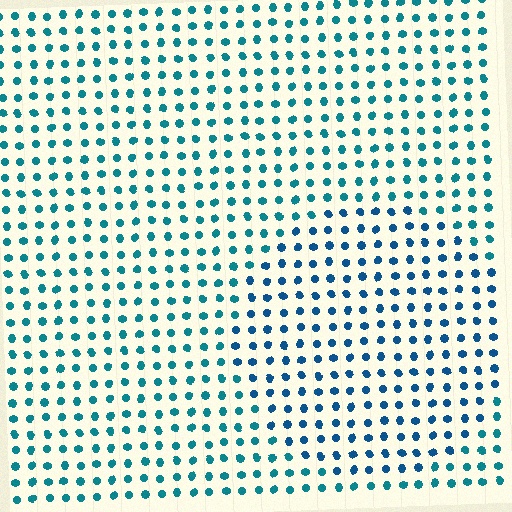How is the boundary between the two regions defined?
The boundary is defined purely by a slight shift in hue (about 23 degrees). Spacing, size, and orientation are identical on both sides.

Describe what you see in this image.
The image is filled with small teal elements in a uniform arrangement. A circle-shaped region is visible where the elements are tinted to a slightly different hue, forming a subtle color boundary.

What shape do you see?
I see a circle.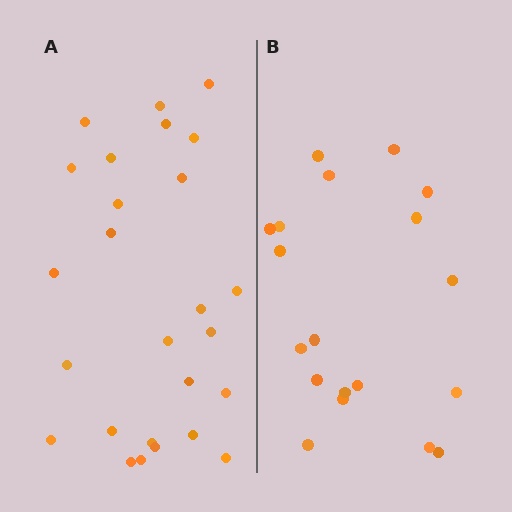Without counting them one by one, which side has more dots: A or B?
Region A (the left region) has more dots.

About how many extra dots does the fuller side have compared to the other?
Region A has roughly 8 or so more dots than region B.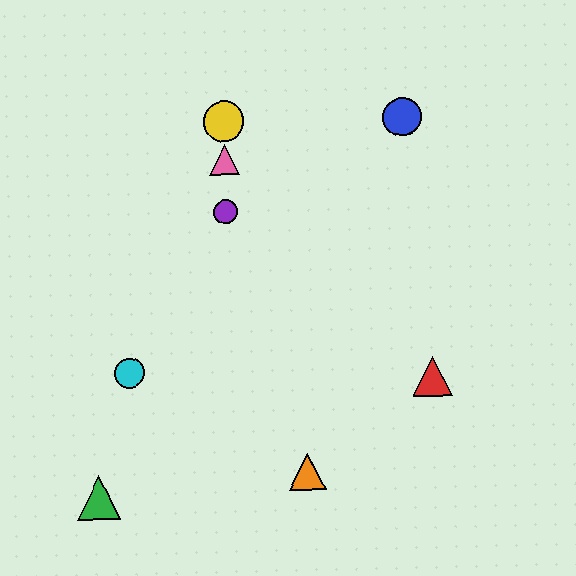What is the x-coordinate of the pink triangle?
The pink triangle is at x≈224.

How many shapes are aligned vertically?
3 shapes (the yellow circle, the purple circle, the pink triangle) are aligned vertically.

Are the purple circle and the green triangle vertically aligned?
No, the purple circle is at x≈226 and the green triangle is at x≈99.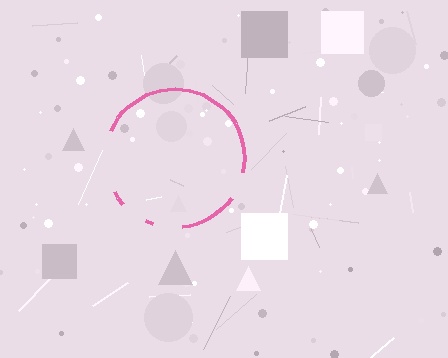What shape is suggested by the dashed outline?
The dashed outline suggests a circle.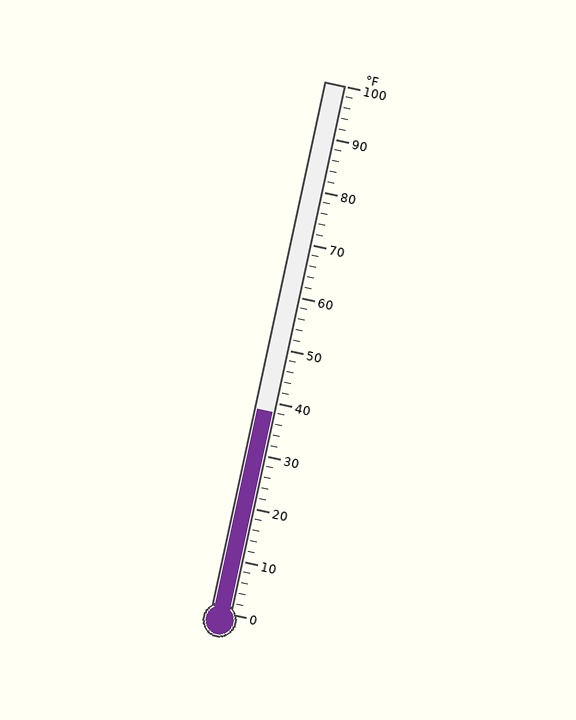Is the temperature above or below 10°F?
The temperature is above 10°F.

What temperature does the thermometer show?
The thermometer shows approximately 38°F.